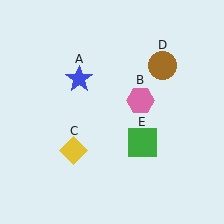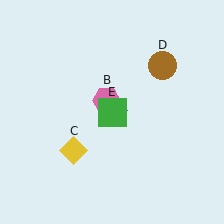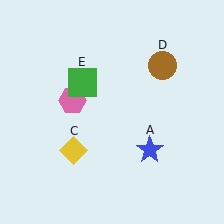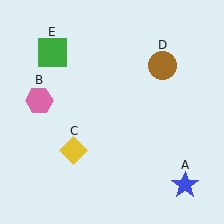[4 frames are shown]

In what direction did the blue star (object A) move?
The blue star (object A) moved down and to the right.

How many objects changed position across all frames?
3 objects changed position: blue star (object A), pink hexagon (object B), green square (object E).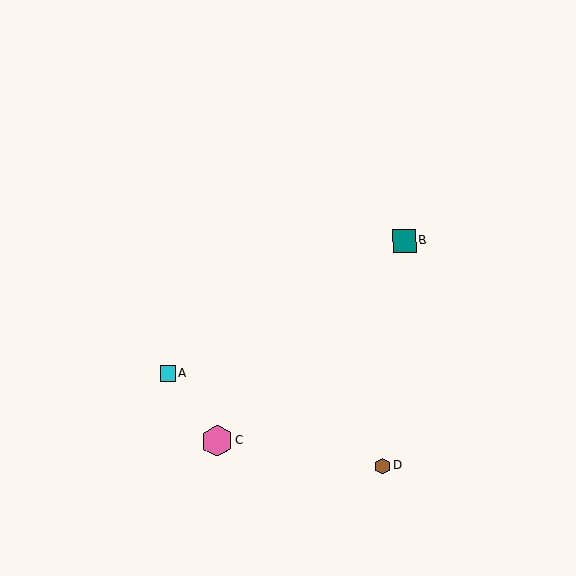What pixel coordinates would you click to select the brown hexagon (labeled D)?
Click at (382, 466) to select the brown hexagon D.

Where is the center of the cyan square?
The center of the cyan square is at (167, 374).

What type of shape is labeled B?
Shape B is a teal square.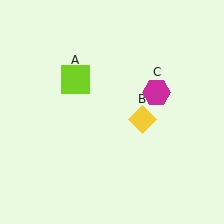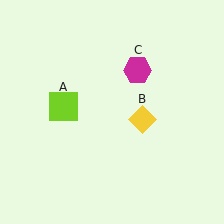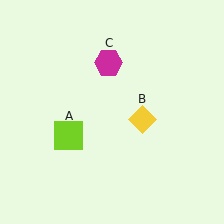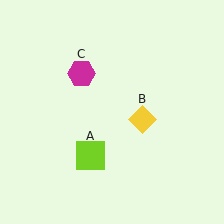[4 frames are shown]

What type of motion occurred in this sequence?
The lime square (object A), magenta hexagon (object C) rotated counterclockwise around the center of the scene.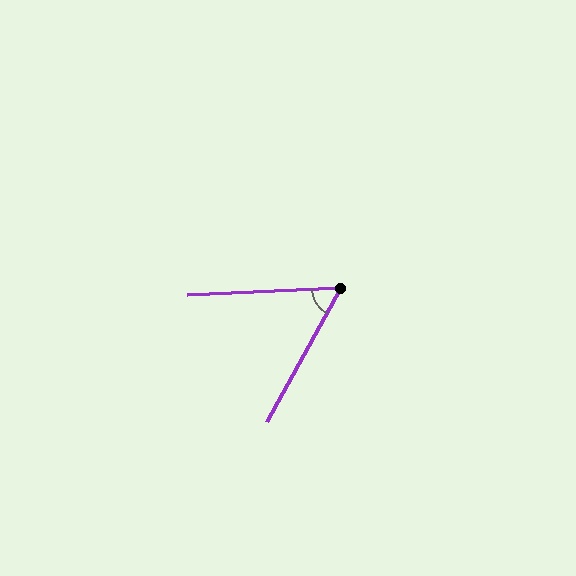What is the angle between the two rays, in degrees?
Approximately 58 degrees.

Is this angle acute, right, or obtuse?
It is acute.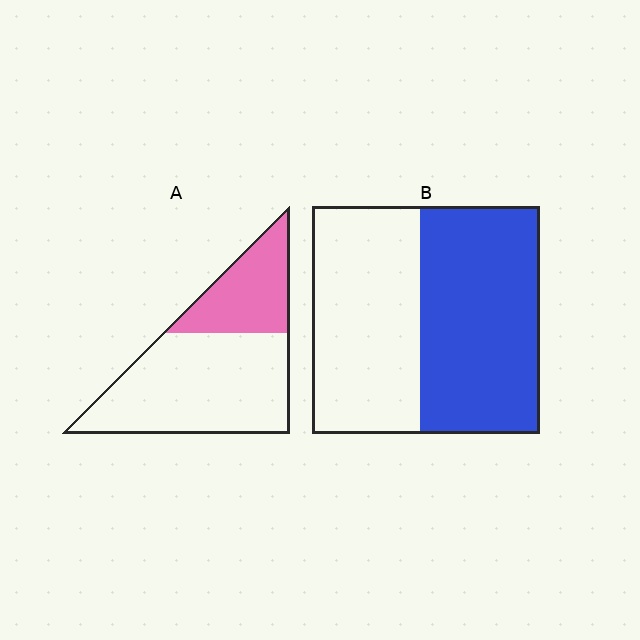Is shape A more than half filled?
No.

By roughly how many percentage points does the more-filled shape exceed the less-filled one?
By roughly 20 percentage points (B over A).